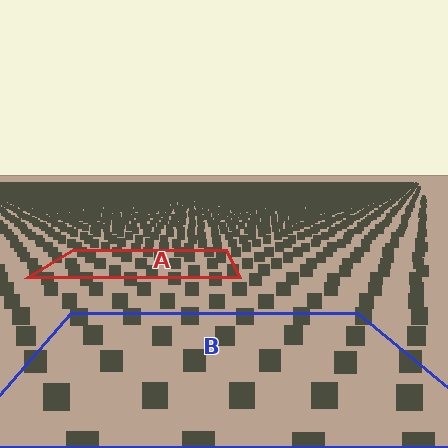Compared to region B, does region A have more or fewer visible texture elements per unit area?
Region A has more texture elements per unit area — they are packed more densely because it is farther away.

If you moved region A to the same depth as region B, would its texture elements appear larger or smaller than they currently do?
They would appear larger. At a closer depth, the same texture elements are projected at a bigger on-screen size.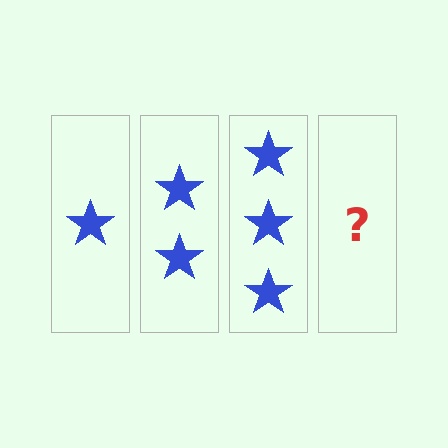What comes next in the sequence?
The next element should be 4 stars.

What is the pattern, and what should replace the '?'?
The pattern is that each step adds one more star. The '?' should be 4 stars.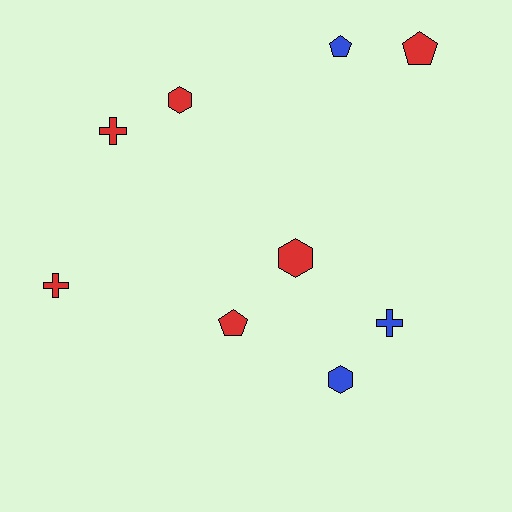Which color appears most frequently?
Red, with 6 objects.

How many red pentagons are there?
There are 2 red pentagons.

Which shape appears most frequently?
Hexagon, with 3 objects.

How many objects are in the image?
There are 9 objects.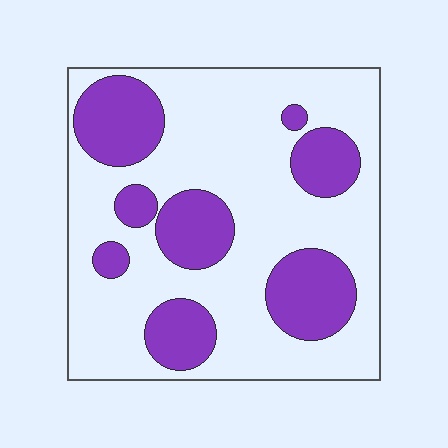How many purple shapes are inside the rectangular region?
8.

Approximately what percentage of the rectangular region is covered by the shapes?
Approximately 30%.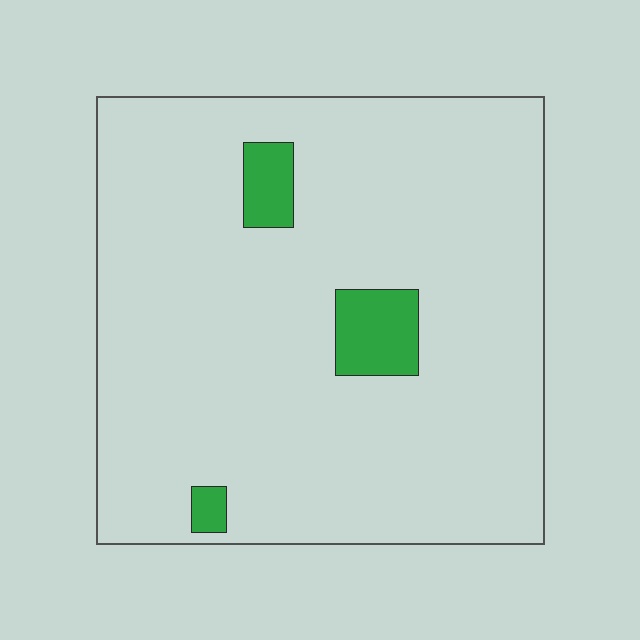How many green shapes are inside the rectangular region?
3.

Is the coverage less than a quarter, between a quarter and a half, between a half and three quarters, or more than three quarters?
Less than a quarter.